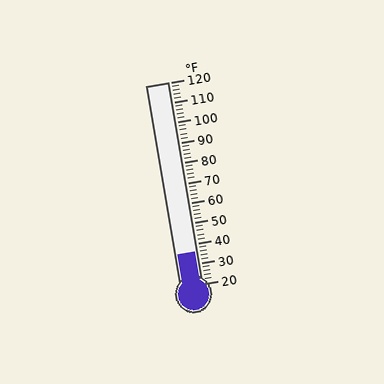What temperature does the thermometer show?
The thermometer shows approximately 36°F.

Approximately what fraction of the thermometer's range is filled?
The thermometer is filled to approximately 15% of its range.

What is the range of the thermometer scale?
The thermometer scale ranges from 20°F to 120°F.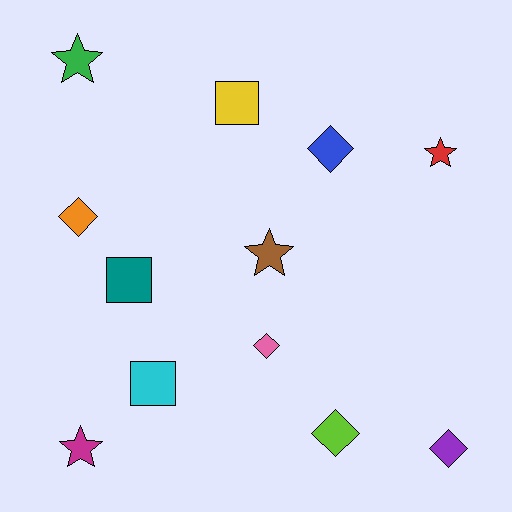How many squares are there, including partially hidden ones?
There are 3 squares.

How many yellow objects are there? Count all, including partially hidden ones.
There is 1 yellow object.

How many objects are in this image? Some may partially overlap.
There are 12 objects.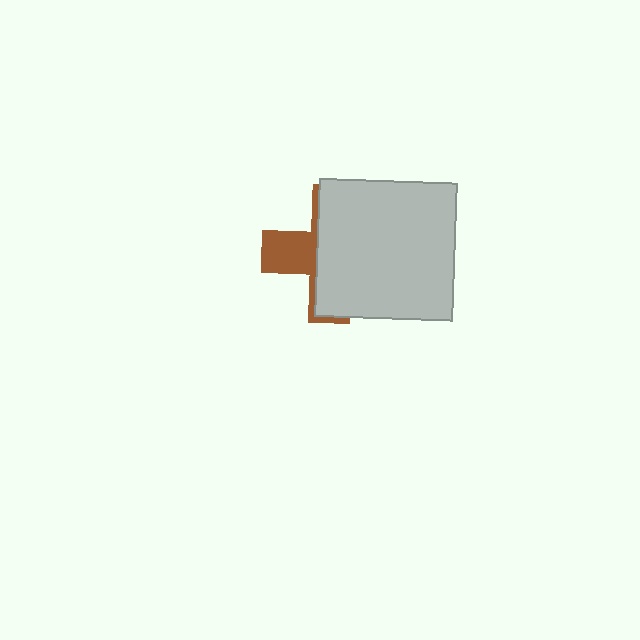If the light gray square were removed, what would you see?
You would see the complete brown cross.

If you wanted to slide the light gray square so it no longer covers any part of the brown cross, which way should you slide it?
Slide it right — that is the most direct way to separate the two shapes.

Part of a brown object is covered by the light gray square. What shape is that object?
It is a cross.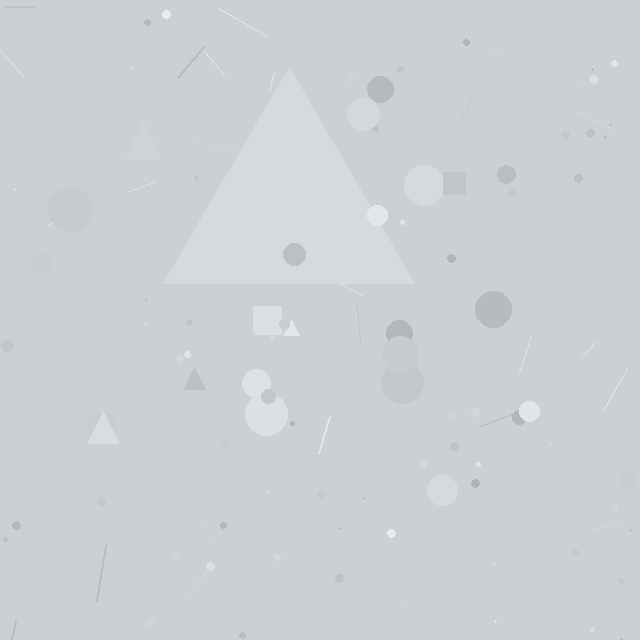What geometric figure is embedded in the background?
A triangle is embedded in the background.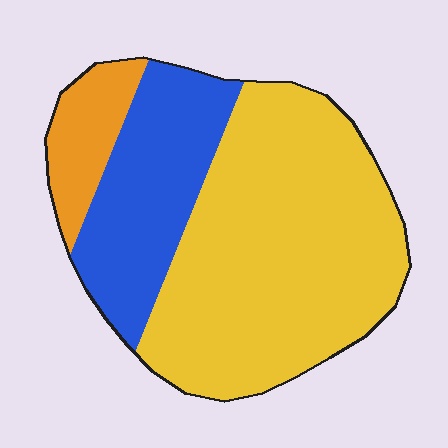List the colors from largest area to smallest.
From largest to smallest: yellow, blue, orange.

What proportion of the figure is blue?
Blue covers 27% of the figure.